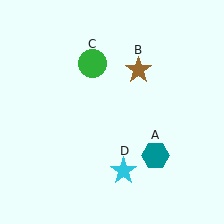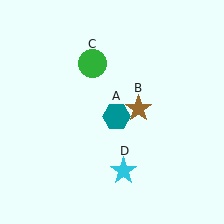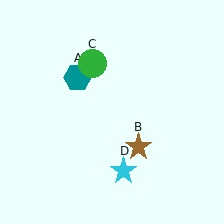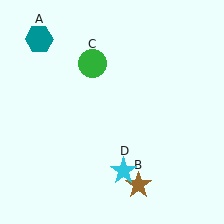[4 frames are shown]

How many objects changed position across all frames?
2 objects changed position: teal hexagon (object A), brown star (object B).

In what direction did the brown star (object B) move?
The brown star (object B) moved down.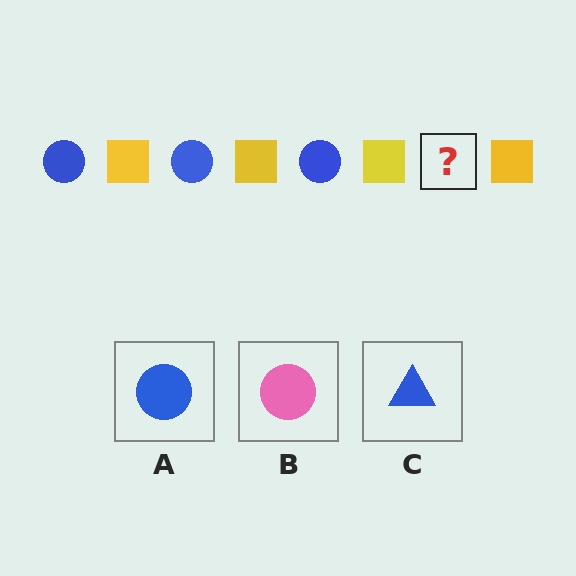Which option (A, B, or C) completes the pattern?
A.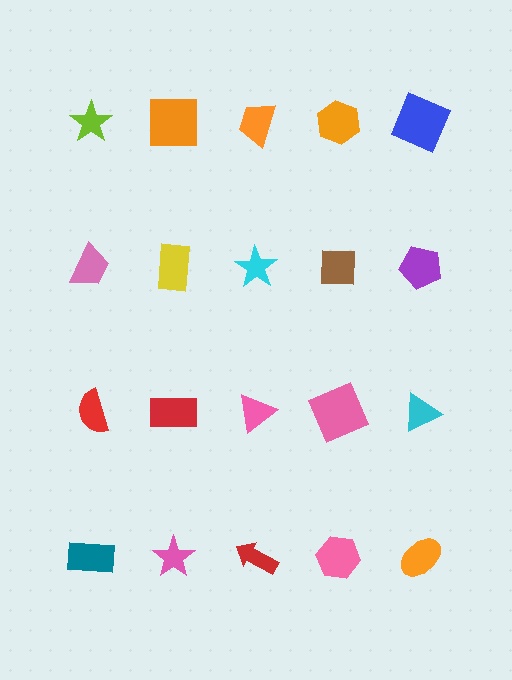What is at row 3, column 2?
A red rectangle.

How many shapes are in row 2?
5 shapes.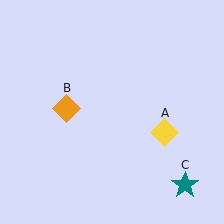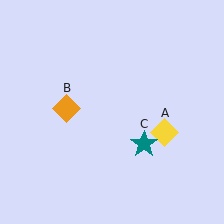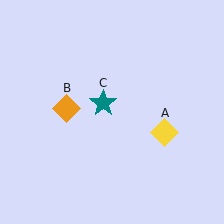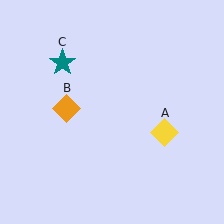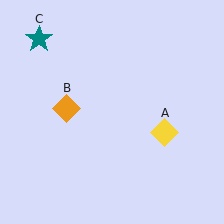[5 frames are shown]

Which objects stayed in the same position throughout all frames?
Yellow diamond (object A) and orange diamond (object B) remained stationary.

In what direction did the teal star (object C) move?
The teal star (object C) moved up and to the left.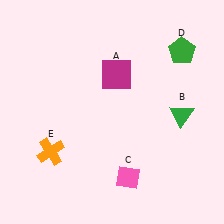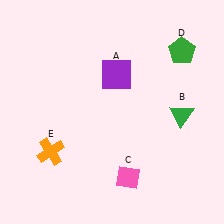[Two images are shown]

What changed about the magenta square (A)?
In Image 1, A is magenta. In Image 2, it changed to purple.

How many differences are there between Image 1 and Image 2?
There is 1 difference between the two images.